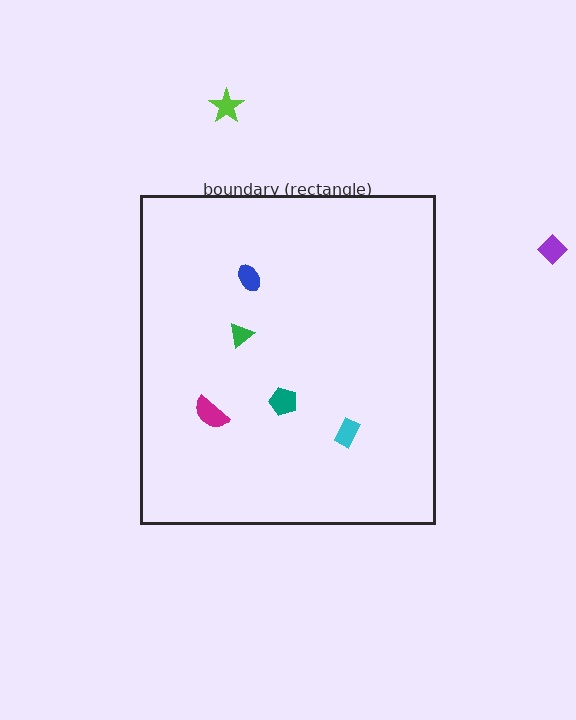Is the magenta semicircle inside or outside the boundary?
Inside.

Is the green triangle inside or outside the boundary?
Inside.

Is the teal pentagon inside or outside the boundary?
Inside.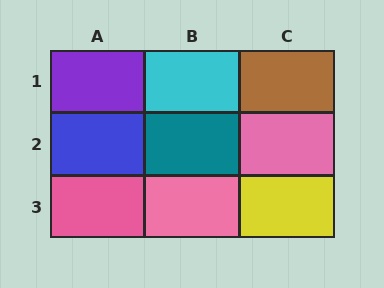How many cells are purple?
1 cell is purple.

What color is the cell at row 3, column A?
Pink.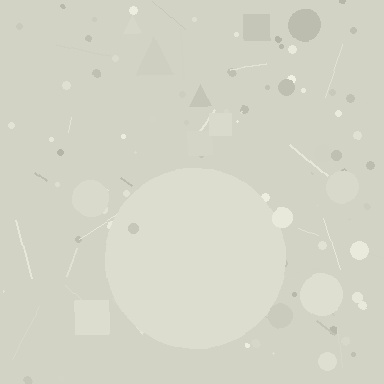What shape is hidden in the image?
A circle is hidden in the image.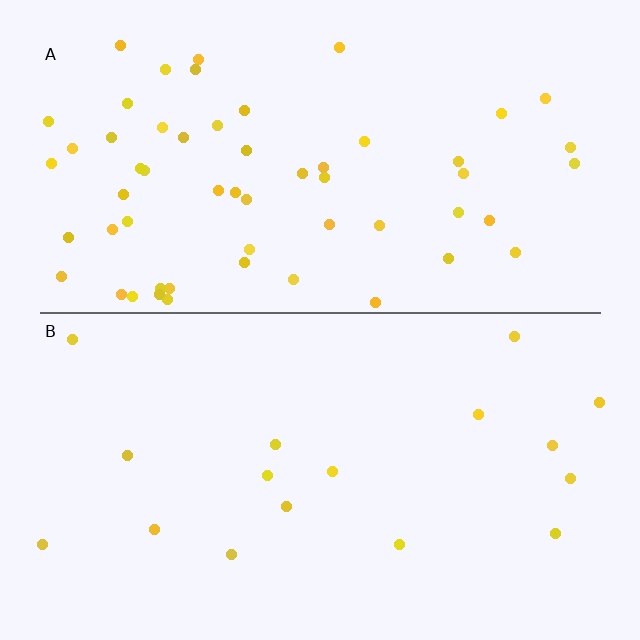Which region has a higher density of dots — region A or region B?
A (the top).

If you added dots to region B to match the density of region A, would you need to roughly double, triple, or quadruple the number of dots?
Approximately triple.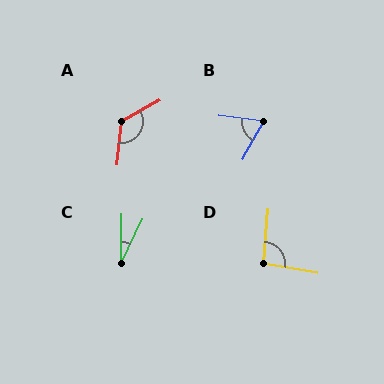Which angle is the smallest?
C, at approximately 24 degrees.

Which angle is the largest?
A, at approximately 125 degrees.